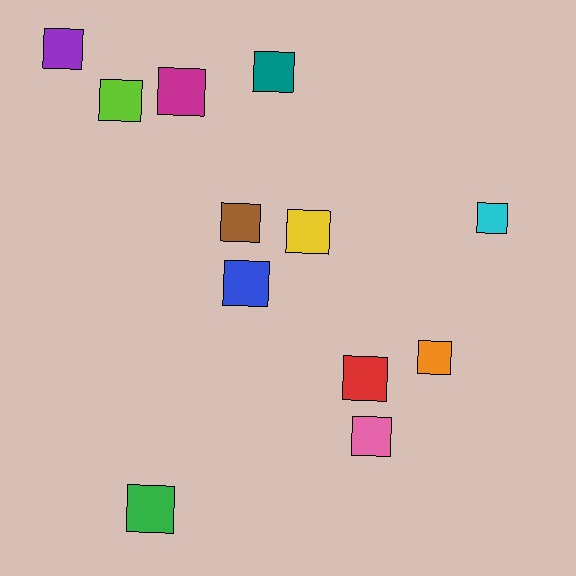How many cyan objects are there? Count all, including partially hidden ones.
There is 1 cyan object.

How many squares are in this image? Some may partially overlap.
There are 12 squares.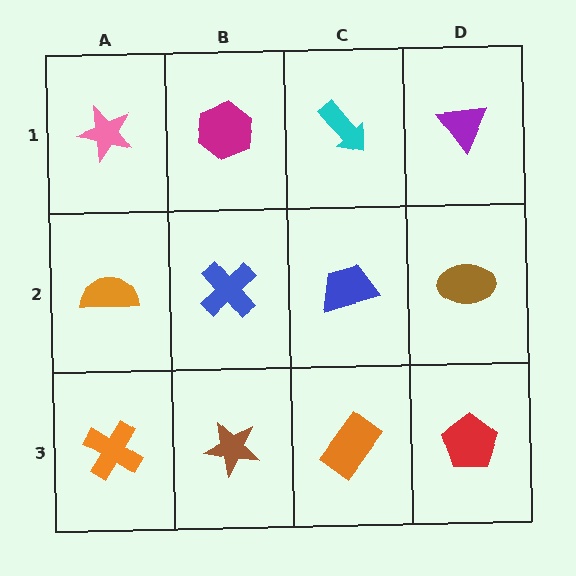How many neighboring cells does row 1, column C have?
3.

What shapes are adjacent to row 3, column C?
A blue trapezoid (row 2, column C), a brown star (row 3, column B), a red pentagon (row 3, column D).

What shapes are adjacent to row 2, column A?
A pink star (row 1, column A), an orange cross (row 3, column A), a blue cross (row 2, column B).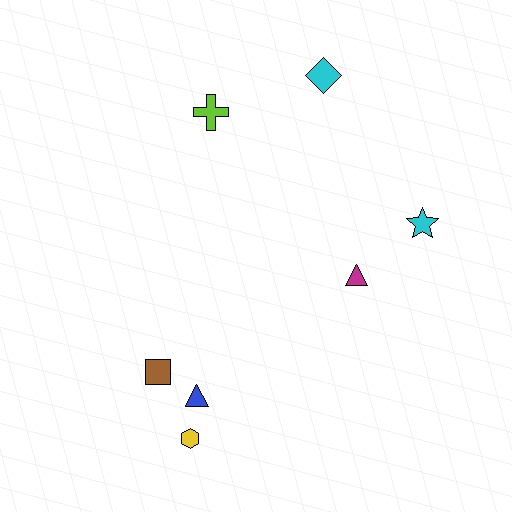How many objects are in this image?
There are 7 objects.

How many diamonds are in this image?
There is 1 diamond.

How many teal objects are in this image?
There are no teal objects.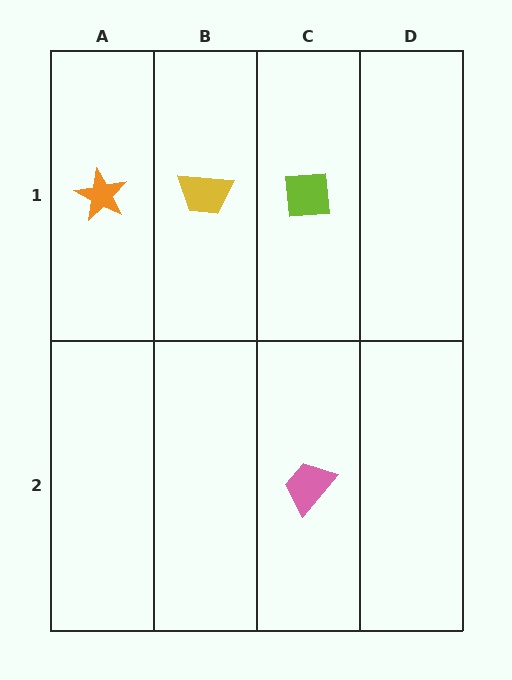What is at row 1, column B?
A yellow trapezoid.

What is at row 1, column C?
A lime square.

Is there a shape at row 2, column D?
No, that cell is empty.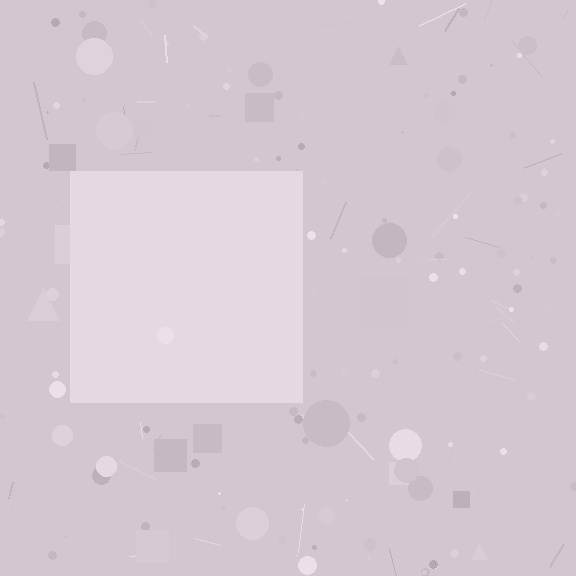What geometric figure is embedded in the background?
A square is embedded in the background.